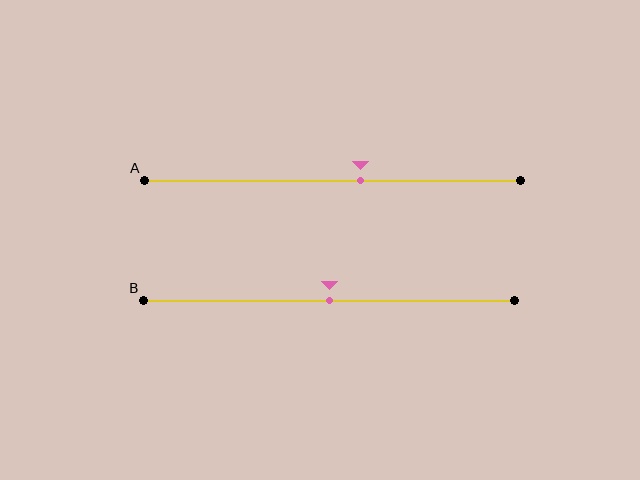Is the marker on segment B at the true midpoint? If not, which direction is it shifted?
Yes, the marker on segment B is at the true midpoint.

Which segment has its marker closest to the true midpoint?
Segment B has its marker closest to the true midpoint.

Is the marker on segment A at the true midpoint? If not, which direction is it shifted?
No, the marker on segment A is shifted to the right by about 7% of the segment length.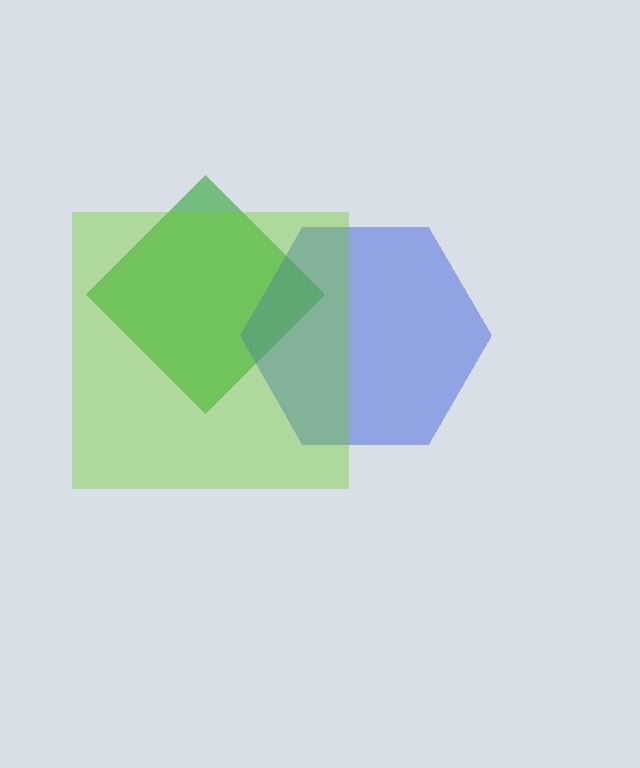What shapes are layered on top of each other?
The layered shapes are: a green diamond, a blue hexagon, a lime square.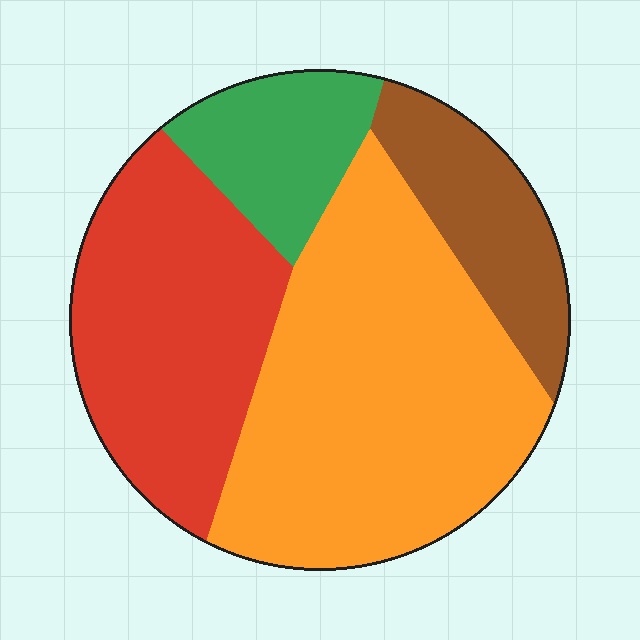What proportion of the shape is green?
Green covers around 10% of the shape.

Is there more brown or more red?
Red.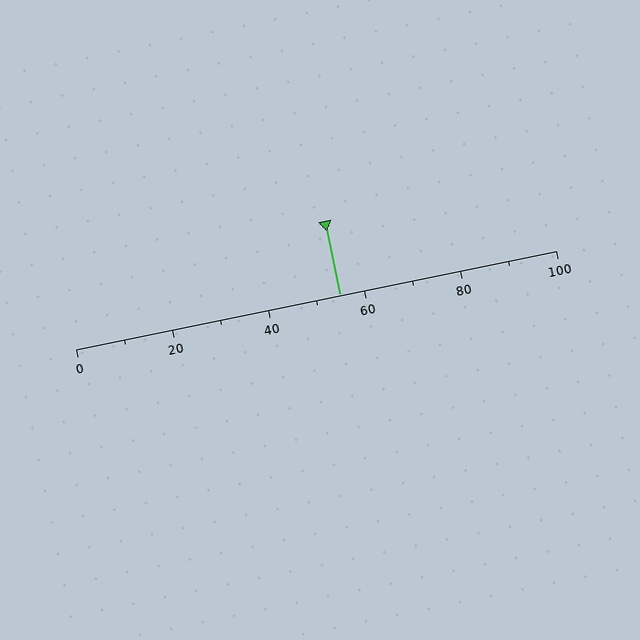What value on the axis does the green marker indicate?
The marker indicates approximately 55.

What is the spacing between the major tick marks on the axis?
The major ticks are spaced 20 apart.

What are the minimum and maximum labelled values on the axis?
The axis runs from 0 to 100.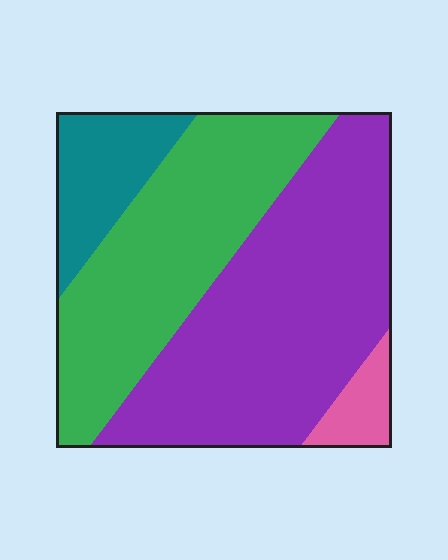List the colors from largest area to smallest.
From largest to smallest: purple, green, teal, pink.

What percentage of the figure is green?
Green covers around 35% of the figure.